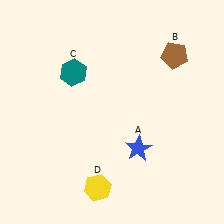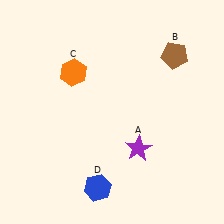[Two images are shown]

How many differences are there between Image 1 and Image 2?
There are 3 differences between the two images.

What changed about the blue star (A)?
In Image 1, A is blue. In Image 2, it changed to purple.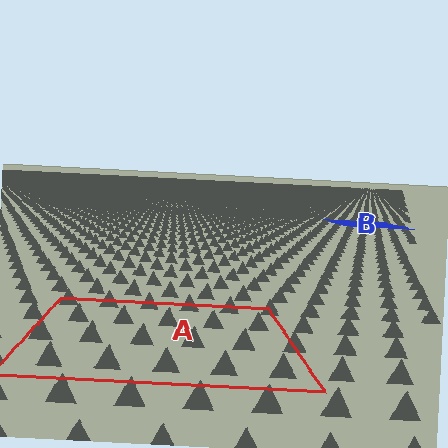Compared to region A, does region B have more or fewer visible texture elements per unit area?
Region B has more texture elements per unit area — they are packed more densely because it is farther away.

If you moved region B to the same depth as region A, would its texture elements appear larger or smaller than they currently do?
They would appear larger. At a closer depth, the same texture elements are projected at a bigger on-screen size.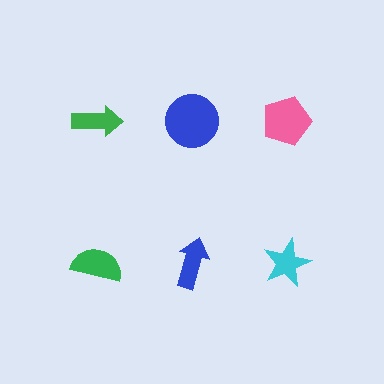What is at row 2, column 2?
A blue arrow.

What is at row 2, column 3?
A cyan star.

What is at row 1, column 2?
A blue circle.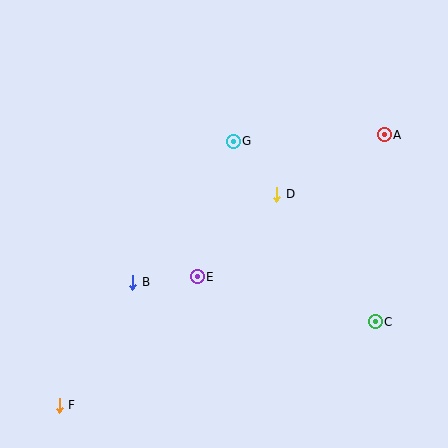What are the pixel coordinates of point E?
Point E is at (197, 277).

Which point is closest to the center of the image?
Point E at (197, 277) is closest to the center.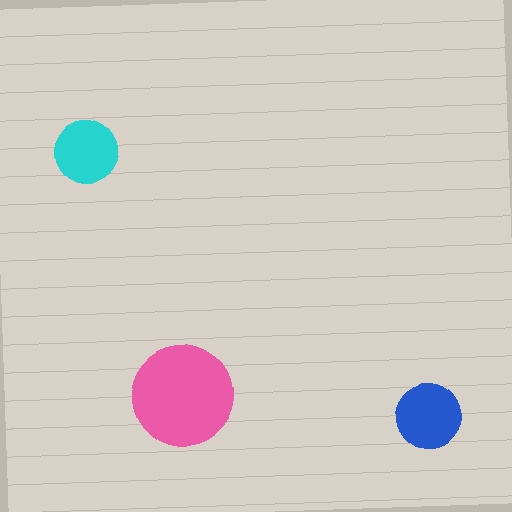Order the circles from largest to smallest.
the pink one, the blue one, the cyan one.